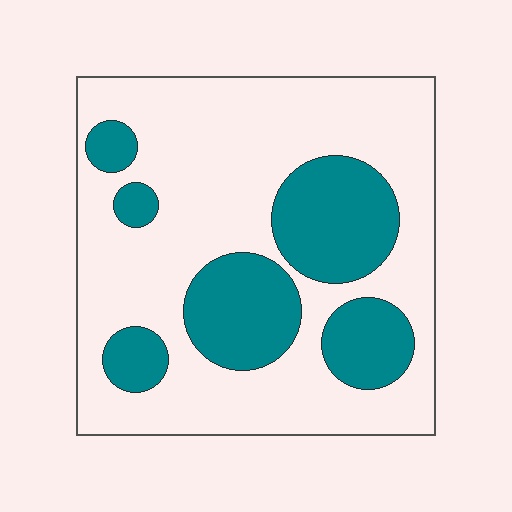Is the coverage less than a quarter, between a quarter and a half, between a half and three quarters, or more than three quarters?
Between a quarter and a half.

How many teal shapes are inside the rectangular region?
6.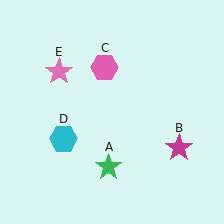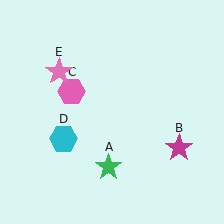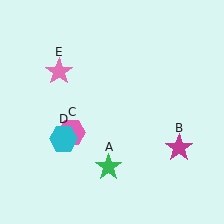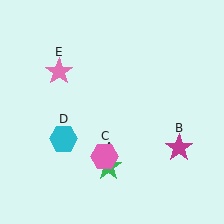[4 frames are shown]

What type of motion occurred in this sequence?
The pink hexagon (object C) rotated counterclockwise around the center of the scene.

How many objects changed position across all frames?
1 object changed position: pink hexagon (object C).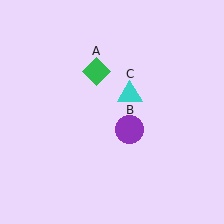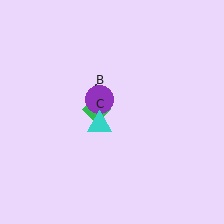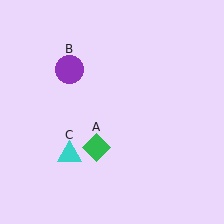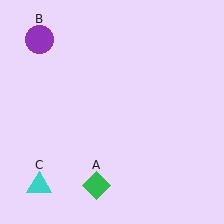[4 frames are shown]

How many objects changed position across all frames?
3 objects changed position: green diamond (object A), purple circle (object B), cyan triangle (object C).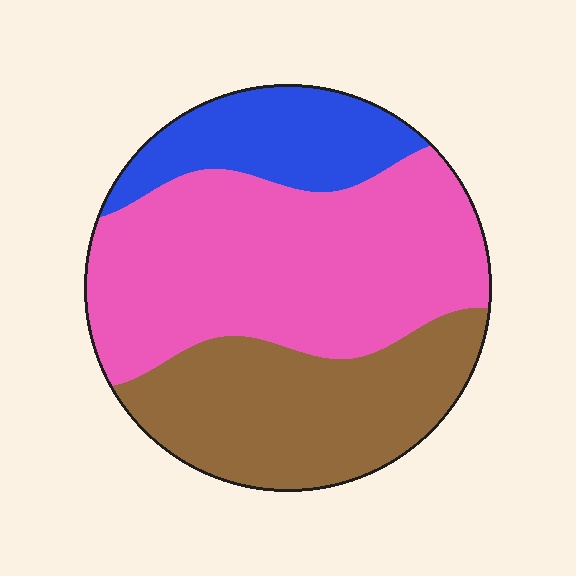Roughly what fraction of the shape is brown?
Brown covers roughly 30% of the shape.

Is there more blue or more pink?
Pink.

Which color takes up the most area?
Pink, at roughly 50%.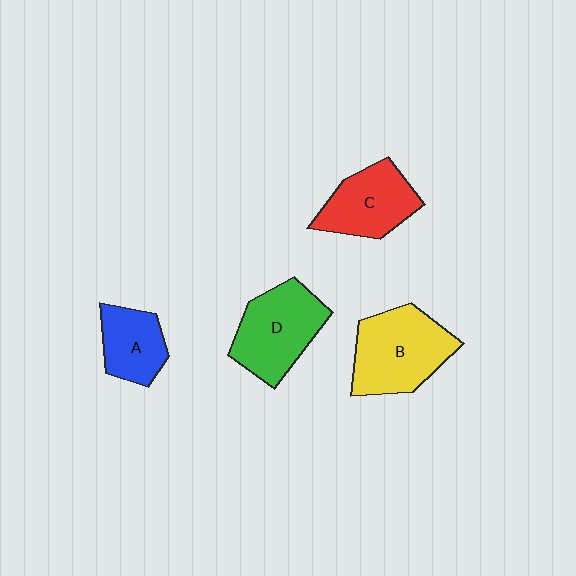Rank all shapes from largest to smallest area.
From largest to smallest: B (yellow), D (green), C (red), A (blue).